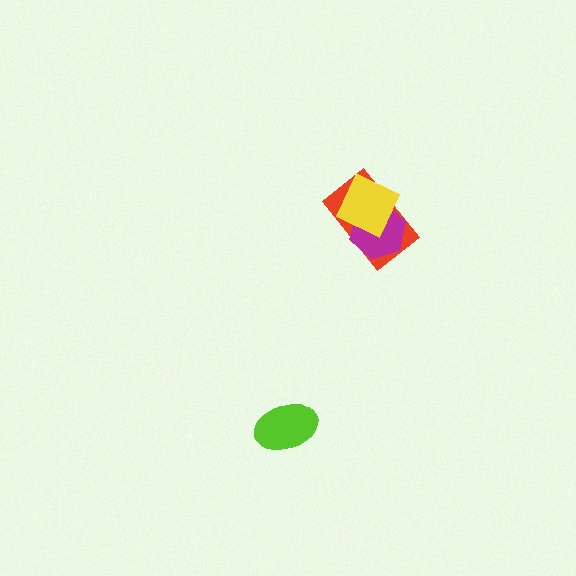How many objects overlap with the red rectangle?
2 objects overlap with the red rectangle.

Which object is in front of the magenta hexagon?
The yellow diamond is in front of the magenta hexagon.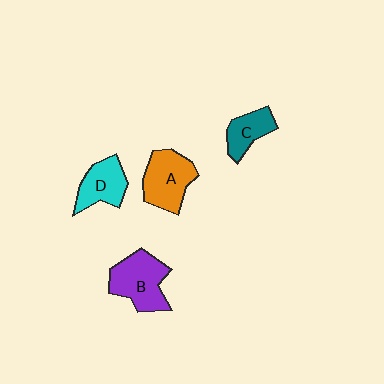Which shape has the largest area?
Shape B (purple).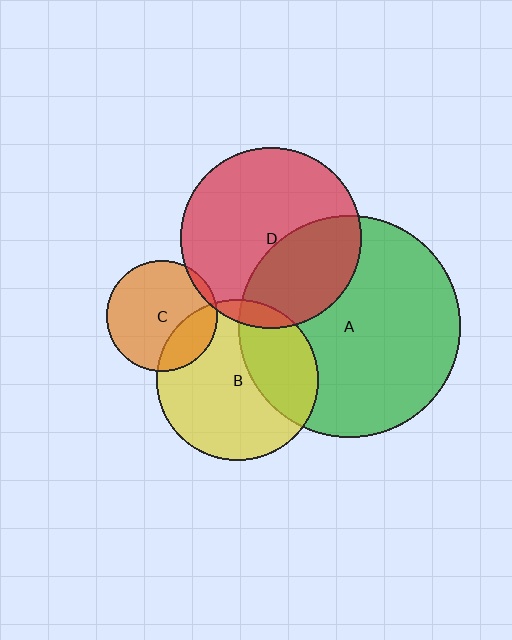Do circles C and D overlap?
Yes.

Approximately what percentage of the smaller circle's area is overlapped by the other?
Approximately 5%.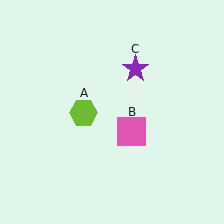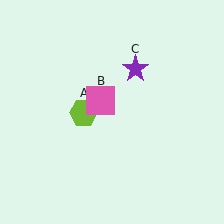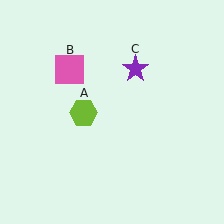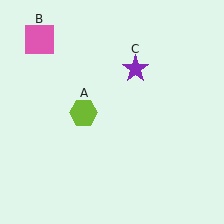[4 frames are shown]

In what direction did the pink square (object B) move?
The pink square (object B) moved up and to the left.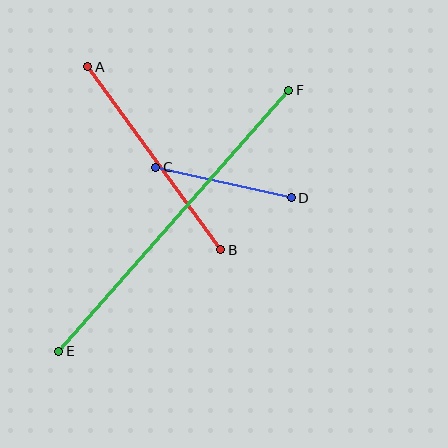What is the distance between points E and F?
The distance is approximately 348 pixels.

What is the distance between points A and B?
The distance is approximately 226 pixels.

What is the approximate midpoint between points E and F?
The midpoint is at approximately (174, 221) pixels.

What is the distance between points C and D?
The distance is approximately 139 pixels.